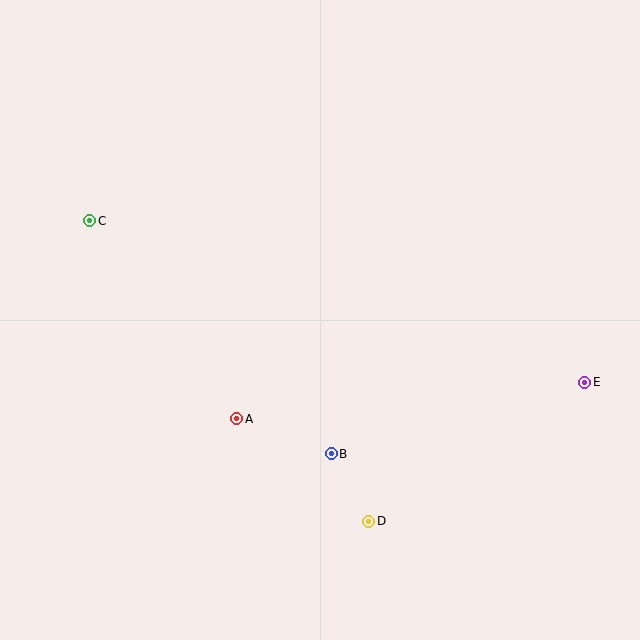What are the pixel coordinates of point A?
Point A is at (237, 419).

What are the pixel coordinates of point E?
Point E is at (585, 382).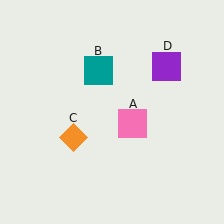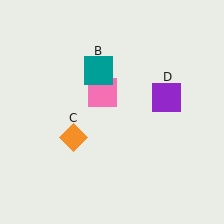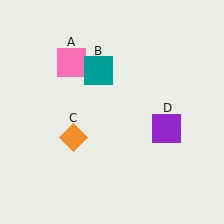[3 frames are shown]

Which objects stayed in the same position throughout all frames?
Teal square (object B) and orange diamond (object C) remained stationary.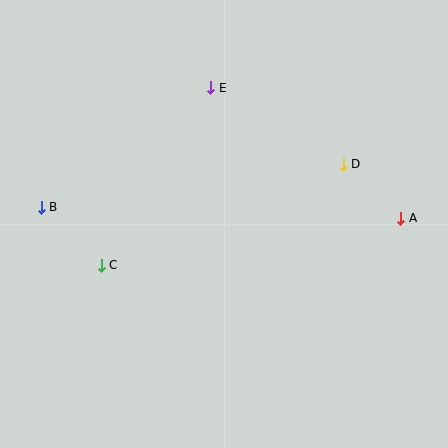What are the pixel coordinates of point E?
Point E is at (211, 88).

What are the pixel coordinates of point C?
Point C is at (101, 265).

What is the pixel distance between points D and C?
The distance between D and C is 262 pixels.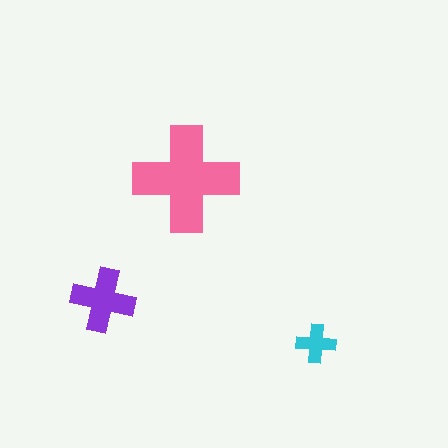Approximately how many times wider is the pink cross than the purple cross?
About 1.5 times wider.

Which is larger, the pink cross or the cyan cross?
The pink one.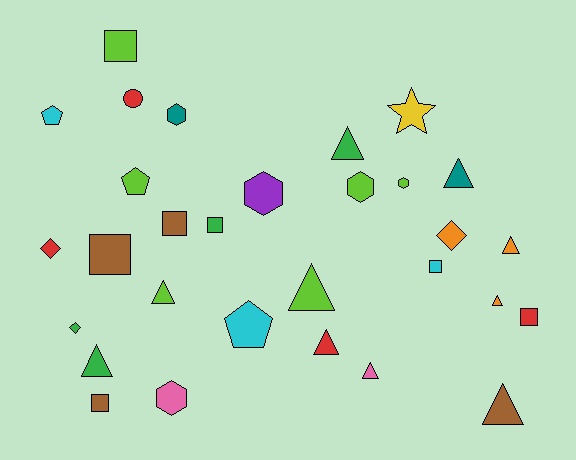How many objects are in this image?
There are 30 objects.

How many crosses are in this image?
There are no crosses.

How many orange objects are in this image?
There are 3 orange objects.